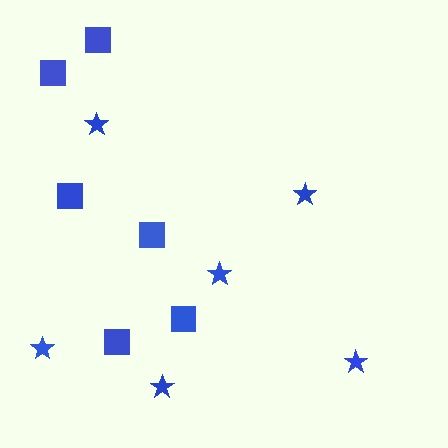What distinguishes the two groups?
There are 2 groups: one group of stars (6) and one group of squares (6).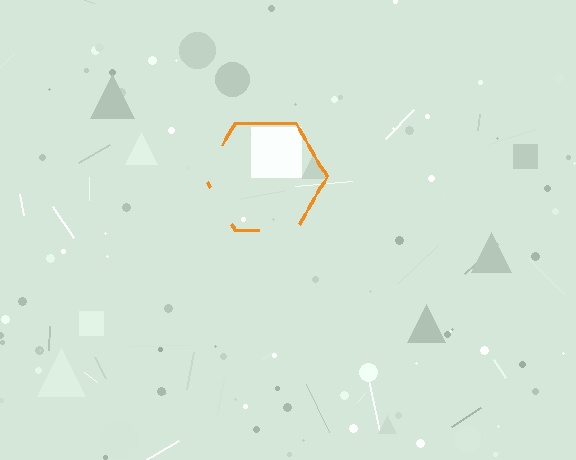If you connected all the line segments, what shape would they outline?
They would outline a hexagon.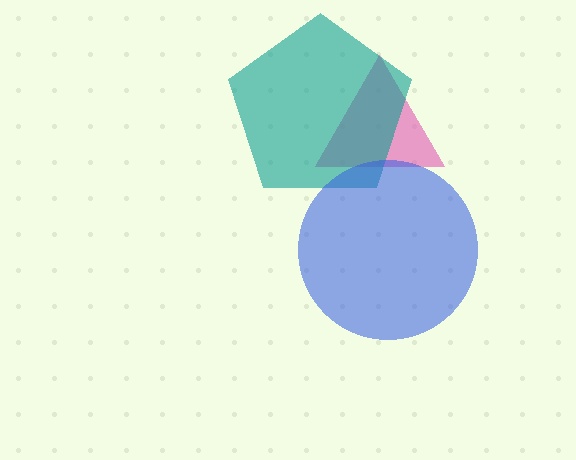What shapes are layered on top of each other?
The layered shapes are: a pink triangle, a teal pentagon, a blue circle.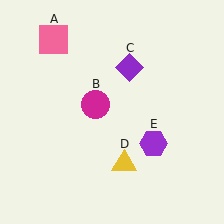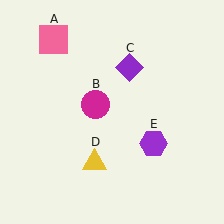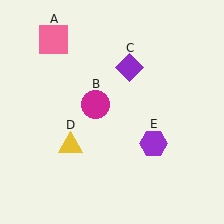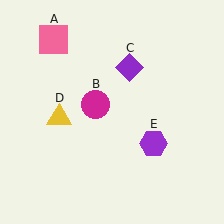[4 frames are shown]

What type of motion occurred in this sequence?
The yellow triangle (object D) rotated clockwise around the center of the scene.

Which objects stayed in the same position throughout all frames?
Pink square (object A) and magenta circle (object B) and purple diamond (object C) and purple hexagon (object E) remained stationary.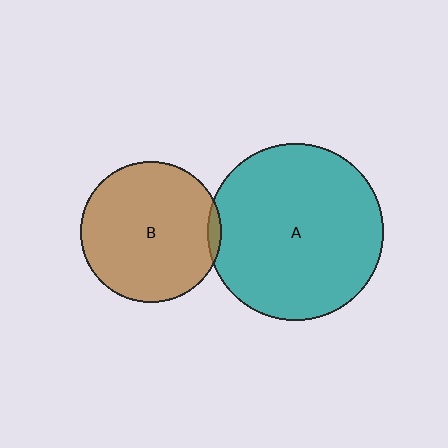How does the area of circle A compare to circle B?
Approximately 1.6 times.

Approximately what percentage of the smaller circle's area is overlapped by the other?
Approximately 5%.